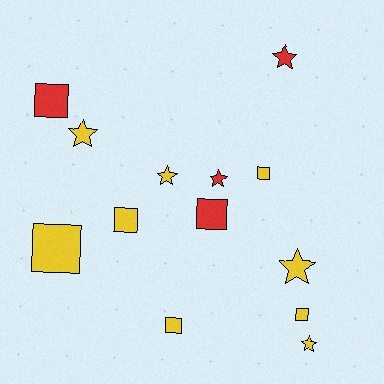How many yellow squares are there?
There are 5 yellow squares.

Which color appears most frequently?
Yellow, with 9 objects.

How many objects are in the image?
There are 13 objects.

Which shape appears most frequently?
Square, with 7 objects.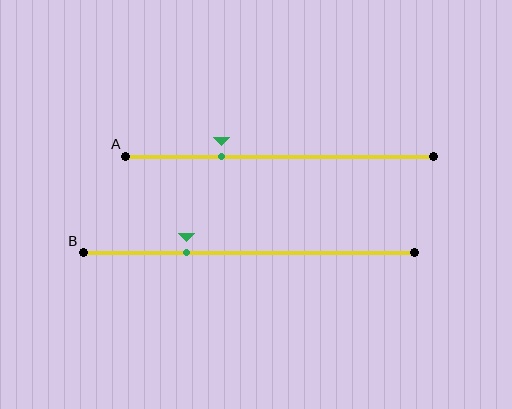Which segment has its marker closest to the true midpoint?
Segment B has its marker closest to the true midpoint.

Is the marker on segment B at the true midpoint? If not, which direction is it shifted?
No, the marker on segment B is shifted to the left by about 19% of the segment length.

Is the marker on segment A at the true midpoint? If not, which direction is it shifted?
No, the marker on segment A is shifted to the left by about 19% of the segment length.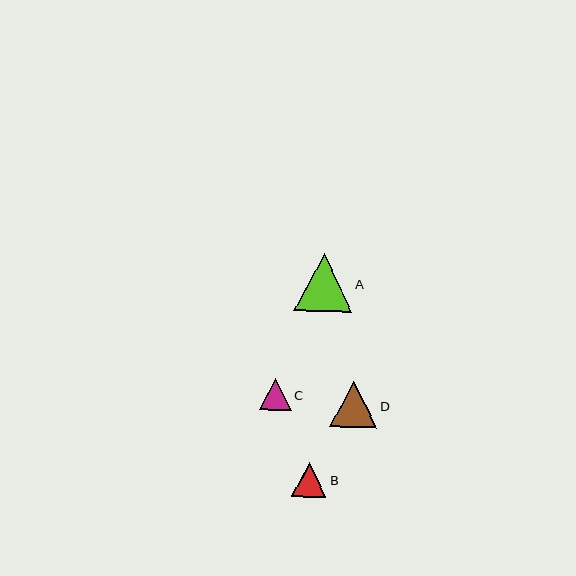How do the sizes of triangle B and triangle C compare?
Triangle B and triangle C are approximately the same size.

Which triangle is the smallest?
Triangle C is the smallest with a size of approximately 32 pixels.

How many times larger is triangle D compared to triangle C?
Triangle D is approximately 1.5 times the size of triangle C.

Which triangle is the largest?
Triangle A is the largest with a size of approximately 58 pixels.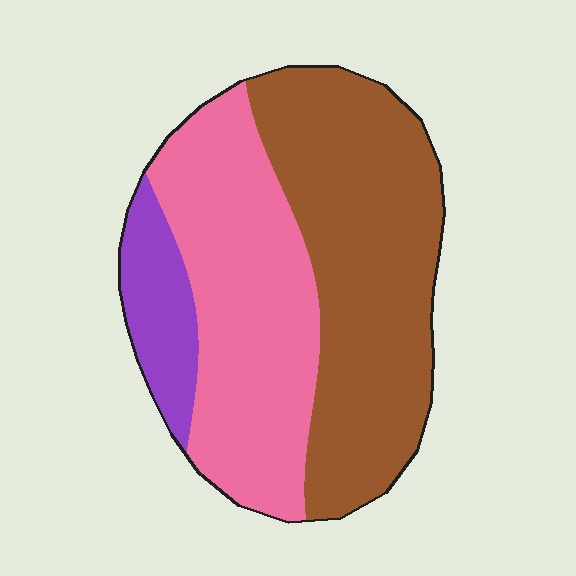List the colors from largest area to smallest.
From largest to smallest: brown, pink, purple.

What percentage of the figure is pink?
Pink takes up about two fifths (2/5) of the figure.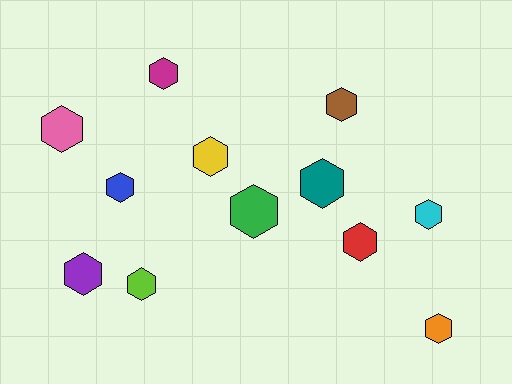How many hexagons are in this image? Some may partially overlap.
There are 12 hexagons.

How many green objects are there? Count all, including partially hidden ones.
There is 1 green object.